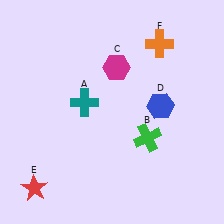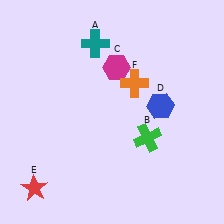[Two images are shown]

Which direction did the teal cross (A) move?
The teal cross (A) moved up.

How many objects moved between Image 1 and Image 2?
2 objects moved between the two images.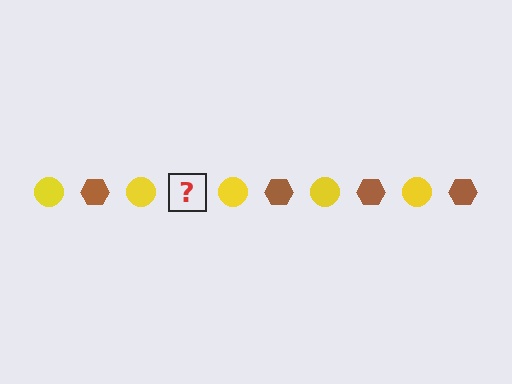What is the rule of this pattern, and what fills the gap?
The rule is that the pattern alternates between yellow circle and brown hexagon. The gap should be filled with a brown hexagon.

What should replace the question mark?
The question mark should be replaced with a brown hexagon.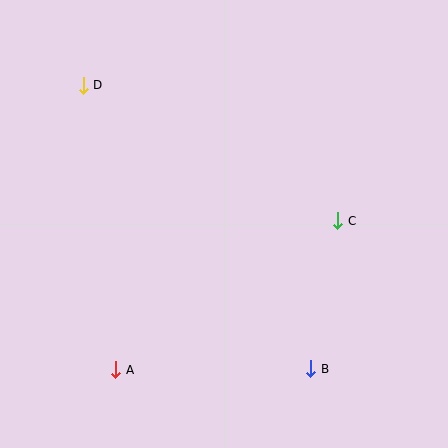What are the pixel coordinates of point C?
Point C is at (338, 221).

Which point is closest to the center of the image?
Point C at (338, 221) is closest to the center.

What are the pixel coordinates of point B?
Point B is at (311, 369).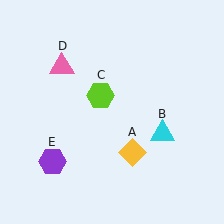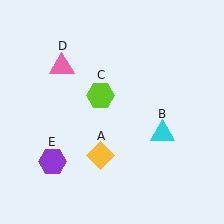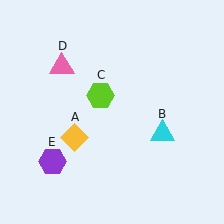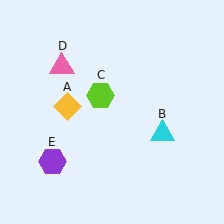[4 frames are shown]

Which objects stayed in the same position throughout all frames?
Cyan triangle (object B) and lime hexagon (object C) and pink triangle (object D) and purple hexagon (object E) remained stationary.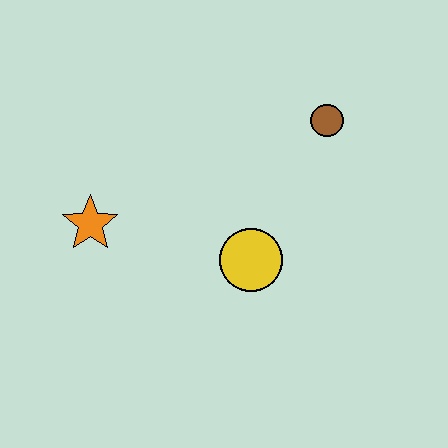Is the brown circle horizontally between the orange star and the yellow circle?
No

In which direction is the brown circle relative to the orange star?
The brown circle is to the right of the orange star.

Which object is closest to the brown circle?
The yellow circle is closest to the brown circle.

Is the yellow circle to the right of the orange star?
Yes